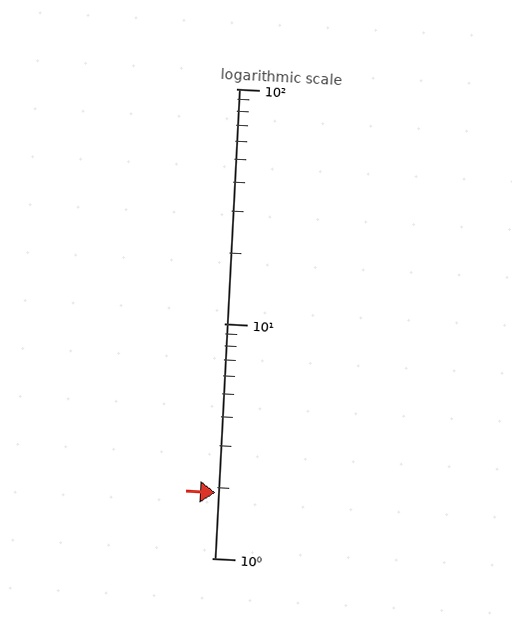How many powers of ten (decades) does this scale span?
The scale spans 2 decades, from 1 to 100.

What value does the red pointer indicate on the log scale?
The pointer indicates approximately 1.9.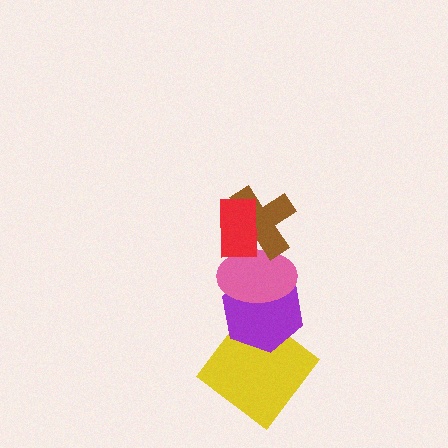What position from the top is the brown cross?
The brown cross is 2nd from the top.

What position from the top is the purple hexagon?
The purple hexagon is 4th from the top.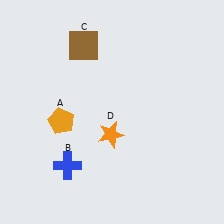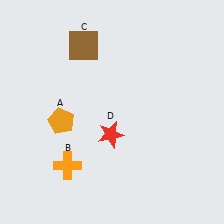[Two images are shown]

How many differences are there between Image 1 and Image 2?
There are 2 differences between the two images.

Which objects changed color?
B changed from blue to orange. D changed from orange to red.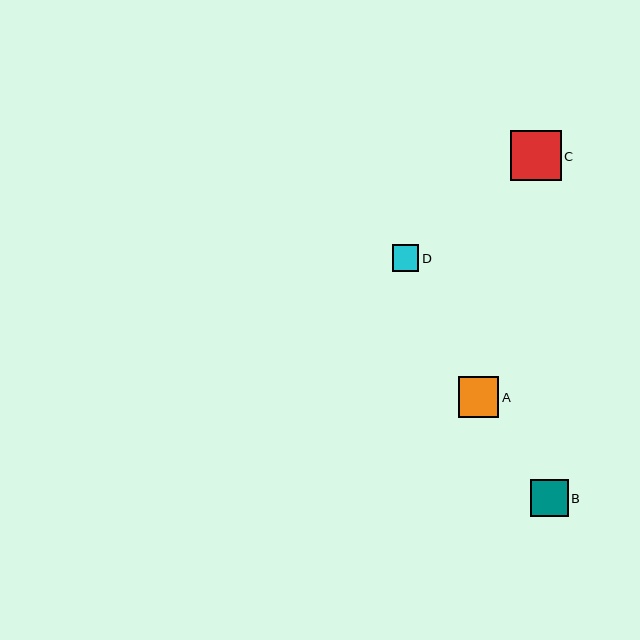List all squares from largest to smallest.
From largest to smallest: C, A, B, D.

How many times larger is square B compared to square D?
Square B is approximately 1.4 times the size of square D.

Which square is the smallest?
Square D is the smallest with a size of approximately 27 pixels.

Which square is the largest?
Square C is the largest with a size of approximately 50 pixels.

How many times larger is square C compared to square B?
Square C is approximately 1.3 times the size of square B.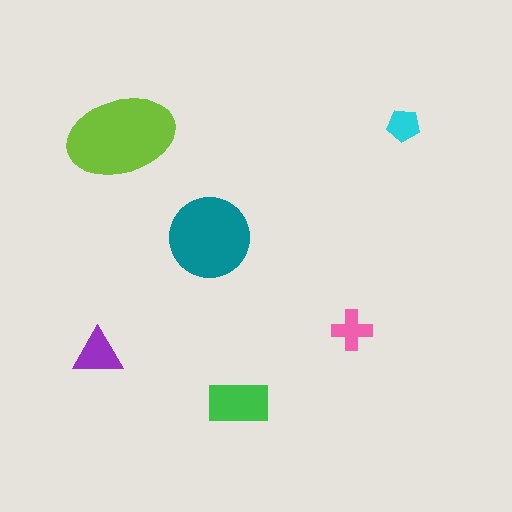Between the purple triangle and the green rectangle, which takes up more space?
The green rectangle.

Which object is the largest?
The lime ellipse.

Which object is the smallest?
The cyan pentagon.